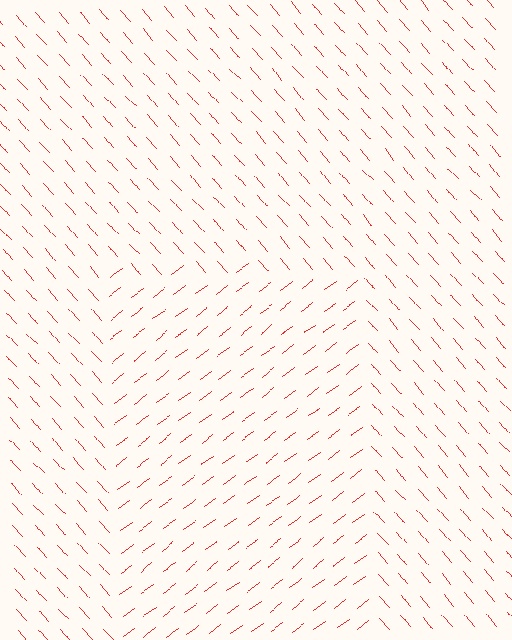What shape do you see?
I see a rectangle.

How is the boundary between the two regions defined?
The boundary is defined purely by a change in line orientation (approximately 85 degrees difference). All lines are the same color and thickness.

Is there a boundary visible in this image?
Yes, there is a texture boundary formed by a change in line orientation.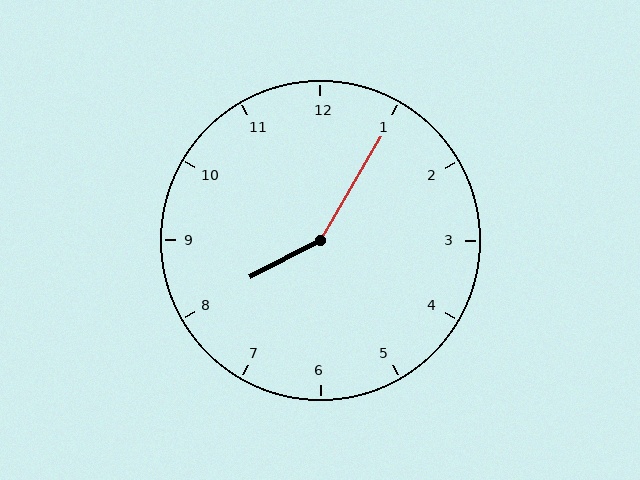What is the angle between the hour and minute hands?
Approximately 148 degrees.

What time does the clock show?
8:05.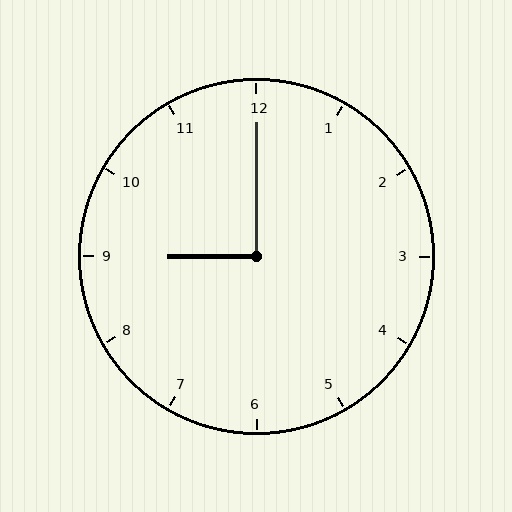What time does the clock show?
9:00.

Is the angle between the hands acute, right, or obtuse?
It is right.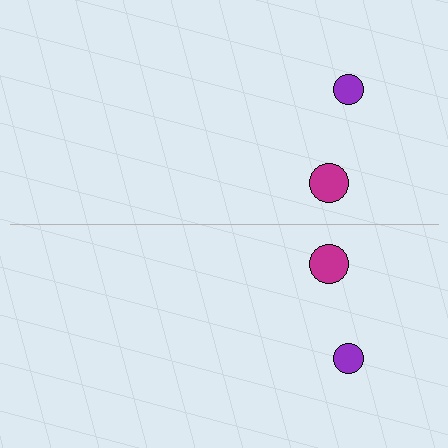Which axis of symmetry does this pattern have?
The pattern has a horizontal axis of symmetry running through the center of the image.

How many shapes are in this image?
There are 4 shapes in this image.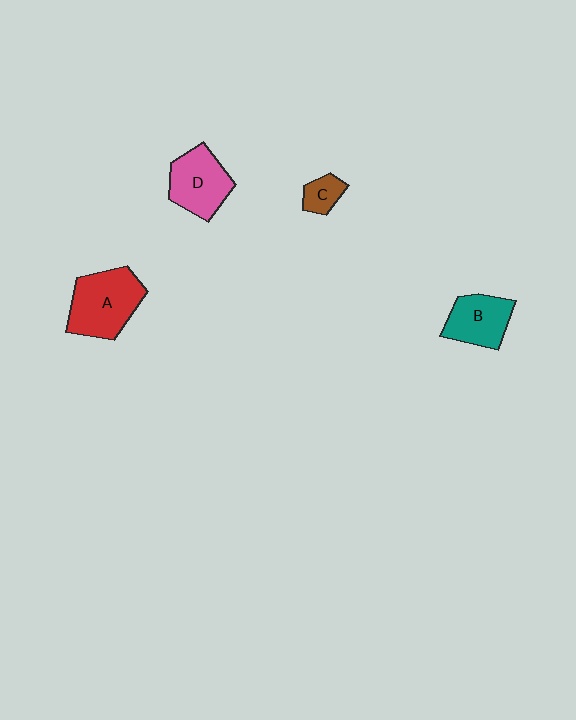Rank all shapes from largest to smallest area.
From largest to smallest: A (red), D (pink), B (teal), C (brown).